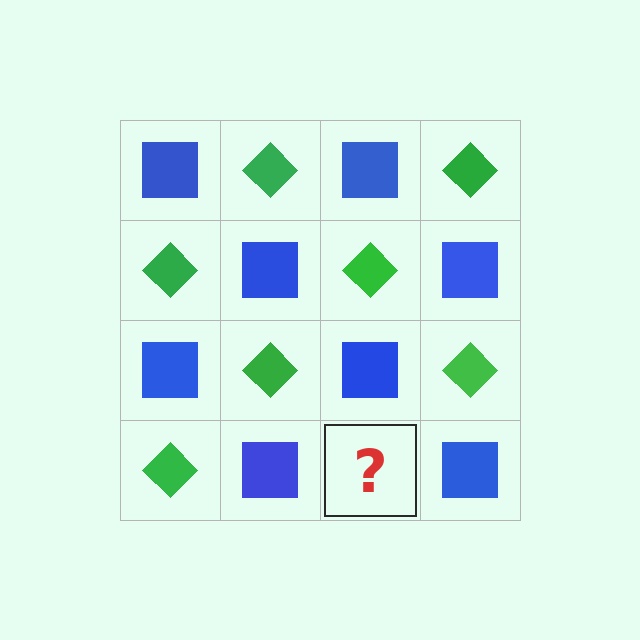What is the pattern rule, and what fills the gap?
The rule is that it alternates blue square and green diamond in a checkerboard pattern. The gap should be filled with a green diamond.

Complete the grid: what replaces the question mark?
The question mark should be replaced with a green diamond.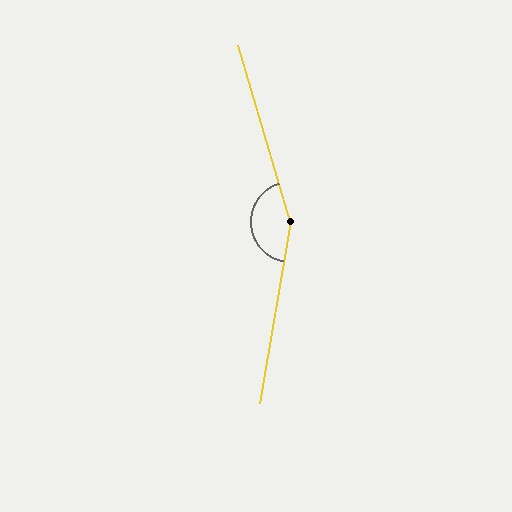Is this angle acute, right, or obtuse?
It is obtuse.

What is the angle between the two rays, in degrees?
Approximately 154 degrees.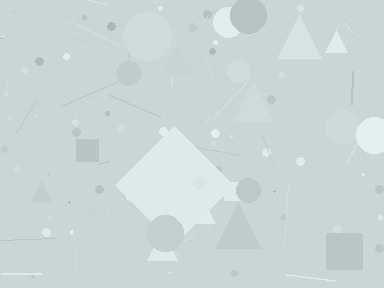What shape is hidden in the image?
A diamond is hidden in the image.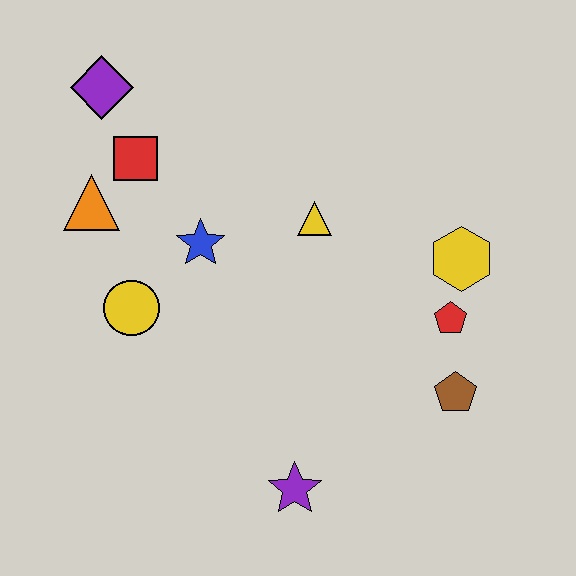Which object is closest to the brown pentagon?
The red pentagon is closest to the brown pentagon.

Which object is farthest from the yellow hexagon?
The purple diamond is farthest from the yellow hexagon.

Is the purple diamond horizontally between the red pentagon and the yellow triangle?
No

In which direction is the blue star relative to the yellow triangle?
The blue star is to the left of the yellow triangle.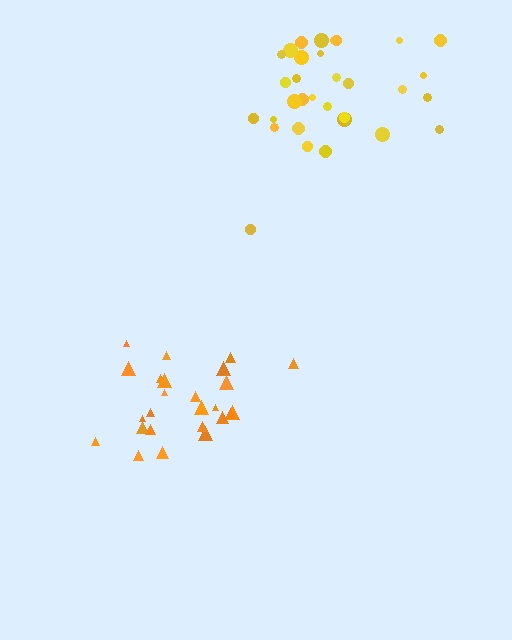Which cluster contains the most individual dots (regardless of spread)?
Yellow (32).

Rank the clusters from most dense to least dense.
orange, yellow.